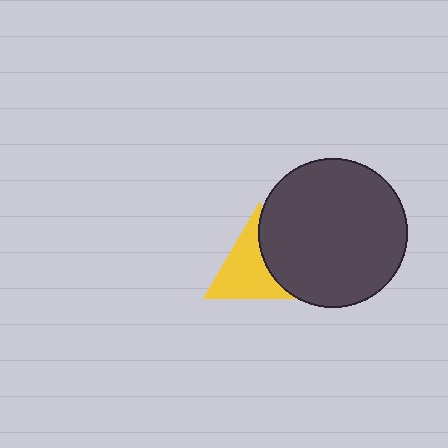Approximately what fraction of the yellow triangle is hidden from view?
Roughly 37% of the yellow triangle is hidden behind the dark gray circle.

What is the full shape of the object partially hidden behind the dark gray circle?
The partially hidden object is a yellow triangle.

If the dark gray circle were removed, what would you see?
You would see the complete yellow triangle.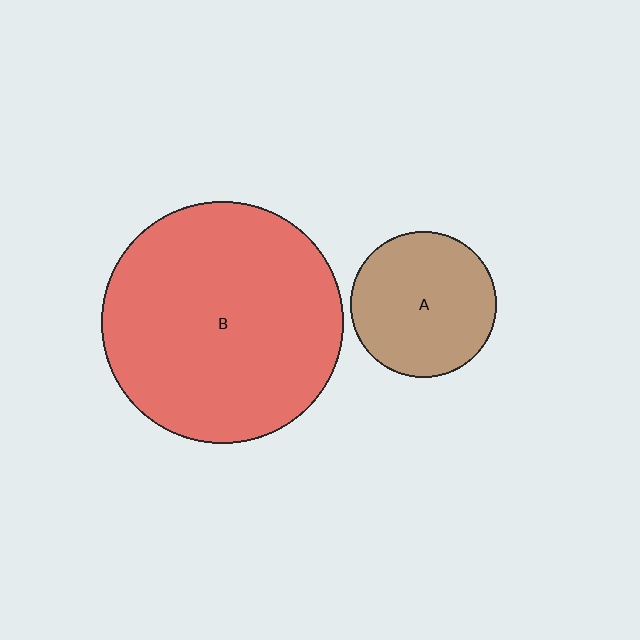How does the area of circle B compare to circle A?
Approximately 2.7 times.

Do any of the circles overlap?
No, none of the circles overlap.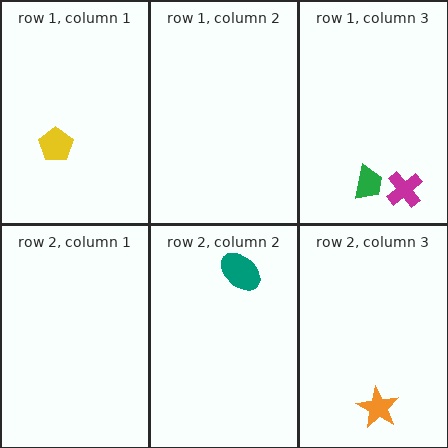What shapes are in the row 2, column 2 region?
The teal ellipse.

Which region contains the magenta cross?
The row 1, column 3 region.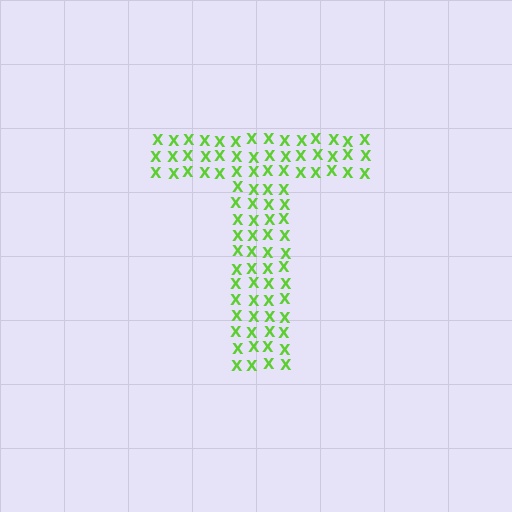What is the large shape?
The large shape is the letter T.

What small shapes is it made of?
It is made of small letter X's.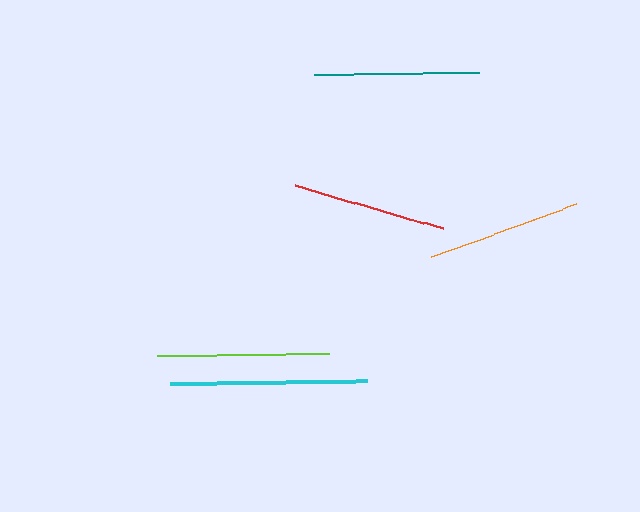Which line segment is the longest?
The cyan line is the longest at approximately 197 pixels.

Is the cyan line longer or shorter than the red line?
The cyan line is longer than the red line.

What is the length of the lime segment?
The lime segment is approximately 172 pixels long.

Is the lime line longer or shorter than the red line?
The lime line is longer than the red line.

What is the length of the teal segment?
The teal segment is approximately 165 pixels long.